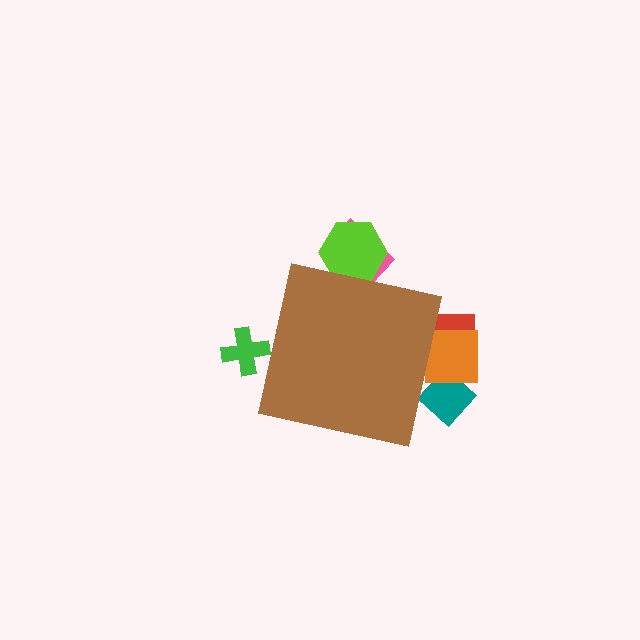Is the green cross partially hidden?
Yes, the green cross is partially hidden behind the brown square.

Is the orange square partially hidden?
Yes, the orange square is partially hidden behind the brown square.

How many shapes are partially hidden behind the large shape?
6 shapes are partially hidden.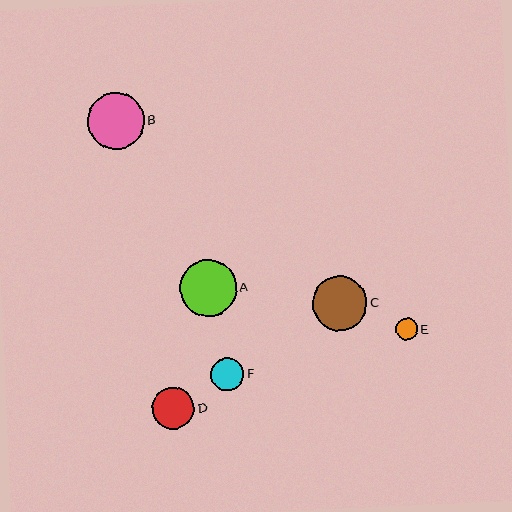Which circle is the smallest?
Circle E is the smallest with a size of approximately 22 pixels.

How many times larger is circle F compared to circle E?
Circle F is approximately 1.5 times the size of circle E.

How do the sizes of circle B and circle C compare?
Circle B and circle C are approximately the same size.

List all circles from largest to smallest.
From largest to smallest: B, A, C, D, F, E.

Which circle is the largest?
Circle B is the largest with a size of approximately 57 pixels.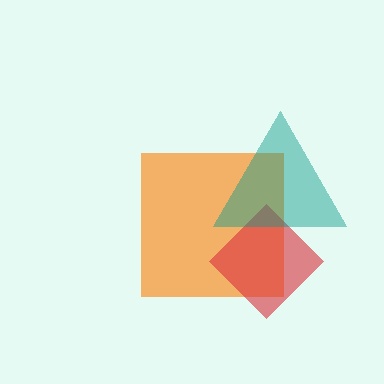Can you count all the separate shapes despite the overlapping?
Yes, there are 3 separate shapes.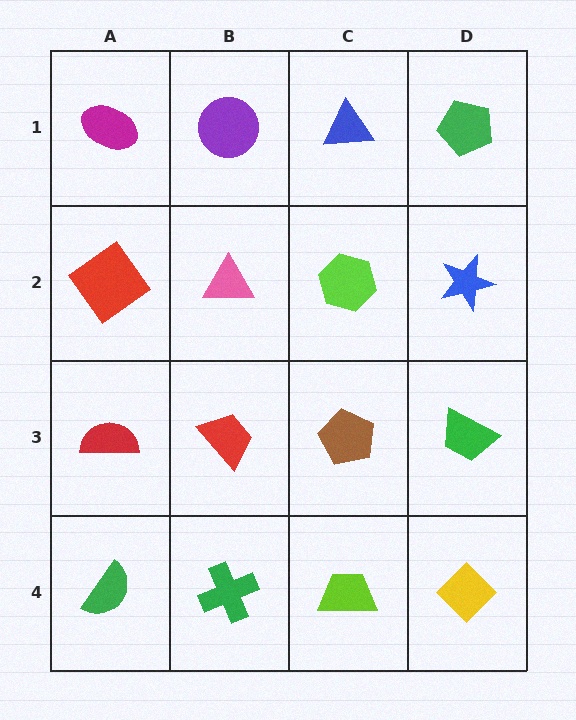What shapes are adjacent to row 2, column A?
A magenta ellipse (row 1, column A), a red semicircle (row 3, column A), a pink triangle (row 2, column B).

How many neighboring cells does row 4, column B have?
3.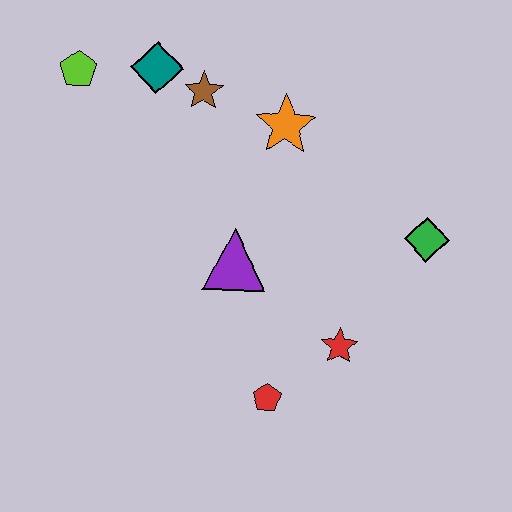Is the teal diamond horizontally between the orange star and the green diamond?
No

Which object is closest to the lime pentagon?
The teal diamond is closest to the lime pentagon.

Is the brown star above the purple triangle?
Yes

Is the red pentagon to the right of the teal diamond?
Yes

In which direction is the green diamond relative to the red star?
The green diamond is above the red star.